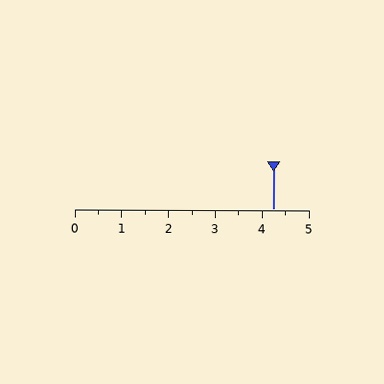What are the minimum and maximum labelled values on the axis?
The axis runs from 0 to 5.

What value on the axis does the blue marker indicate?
The marker indicates approximately 4.2.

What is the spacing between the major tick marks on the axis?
The major ticks are spaced 1 apart.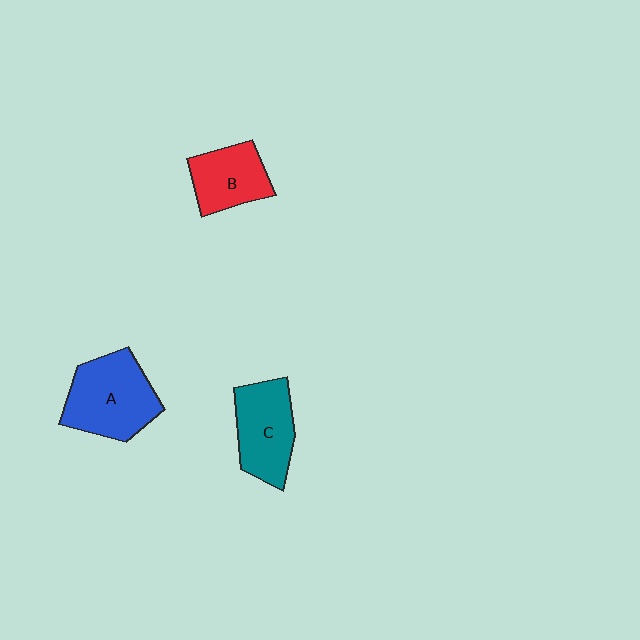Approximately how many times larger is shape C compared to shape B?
Approximately 1.2 times.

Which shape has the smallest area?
Shape B (red).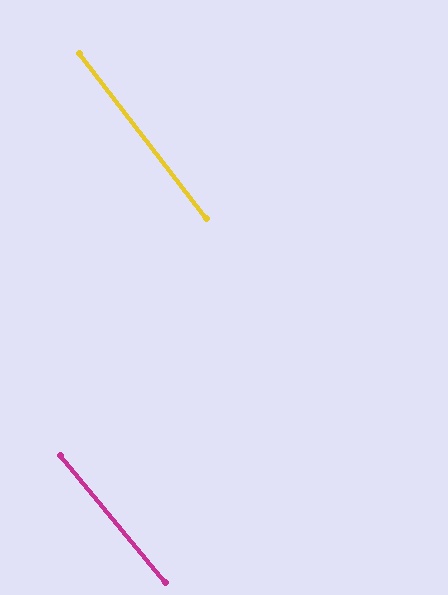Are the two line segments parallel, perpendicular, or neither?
Parallel — their directions differ by only 2.0°.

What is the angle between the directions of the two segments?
Approximately 2 degrees.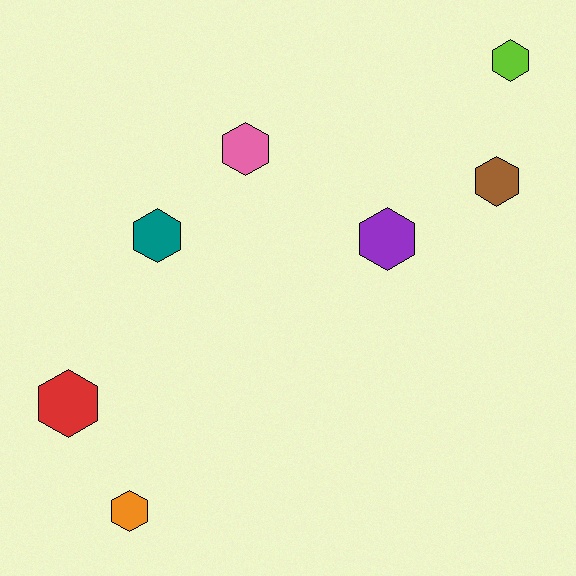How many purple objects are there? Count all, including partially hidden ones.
There is 1 purple object.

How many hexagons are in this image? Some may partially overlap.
There are 7 hexagons.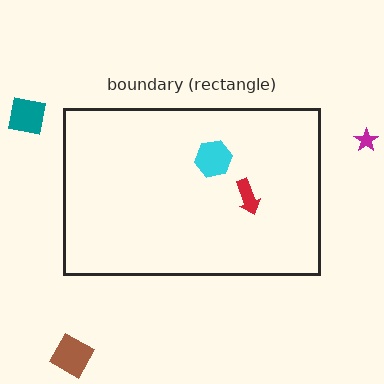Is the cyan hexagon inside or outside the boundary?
Inside.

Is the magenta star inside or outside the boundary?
Outside.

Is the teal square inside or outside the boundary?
Outside.